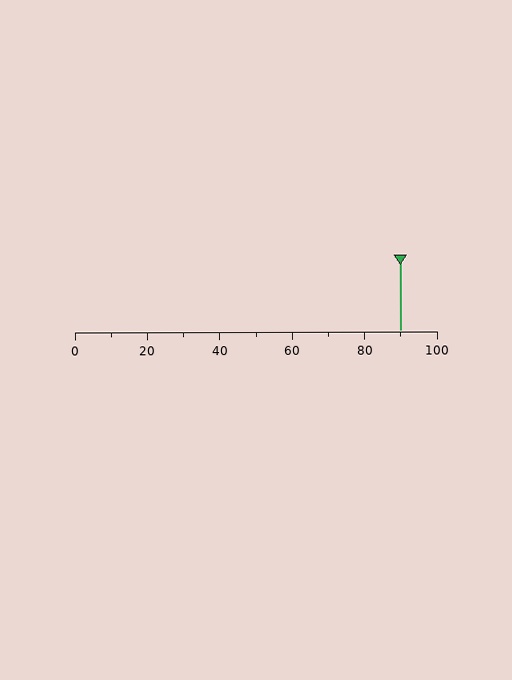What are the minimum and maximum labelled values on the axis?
The axis runs from 0 to 100.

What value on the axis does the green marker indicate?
The marker indicates approximately 90.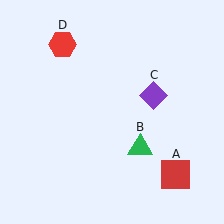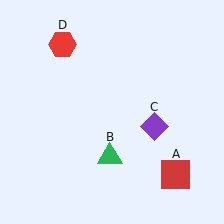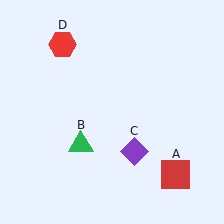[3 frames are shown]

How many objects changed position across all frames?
2 objects changed position: green triangle (object B), purple diamond (object C).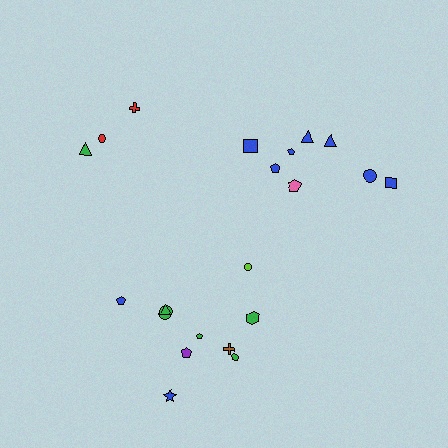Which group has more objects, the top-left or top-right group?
The top-right group.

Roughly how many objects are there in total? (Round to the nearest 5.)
Roughly 20 objects in total.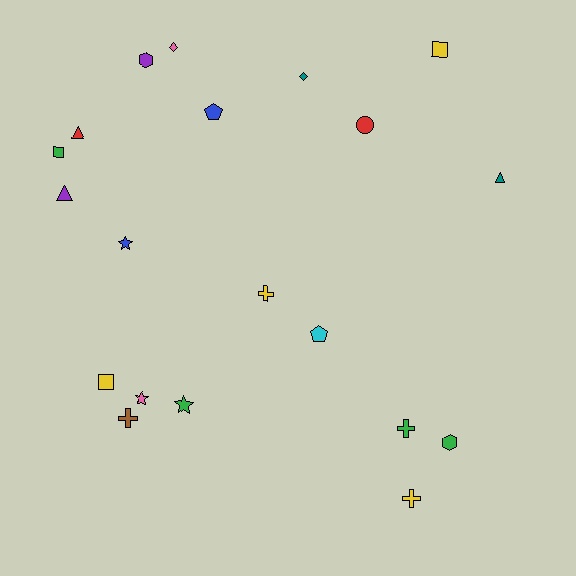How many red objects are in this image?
There are 2 red objects.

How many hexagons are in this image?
There are 2 hexagons.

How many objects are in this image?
There are 20 objects.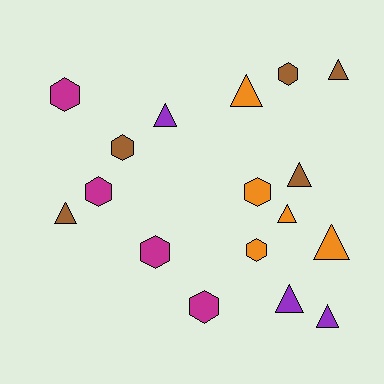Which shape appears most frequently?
Triangle, with 9 objects.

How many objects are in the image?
There are 17 objects.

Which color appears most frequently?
Brown, with 5 objects.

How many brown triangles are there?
There are 3 brown triangles.